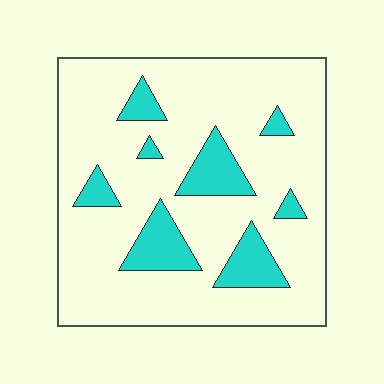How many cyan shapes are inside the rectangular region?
8.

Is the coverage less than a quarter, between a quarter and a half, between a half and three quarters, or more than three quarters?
Less than a quarter.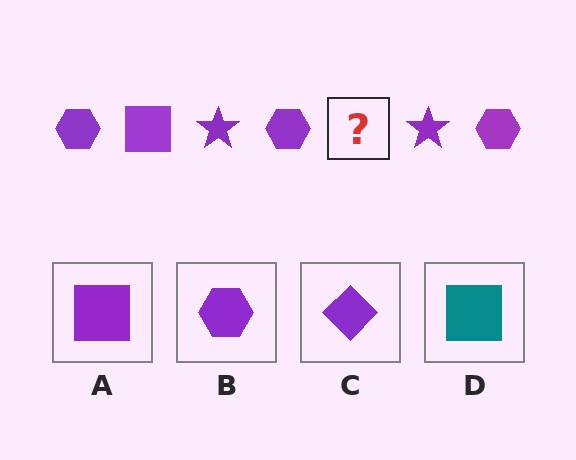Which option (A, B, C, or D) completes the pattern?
A.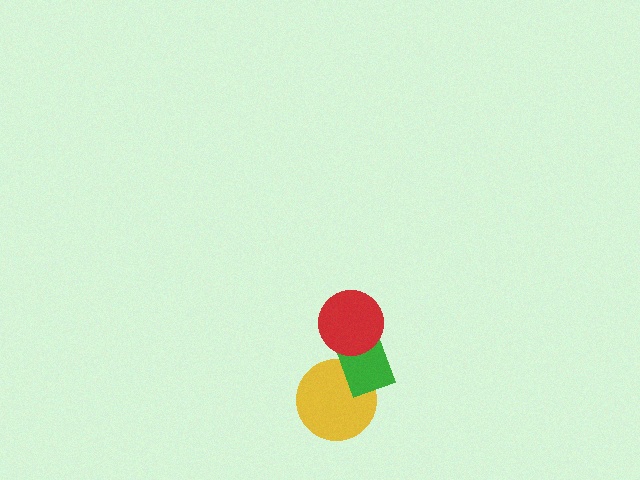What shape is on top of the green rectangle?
The red circle is on top of the green rectangle.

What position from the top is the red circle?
The red circle is 1st from the top.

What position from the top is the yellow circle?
The yellow circle is 3rd from the top.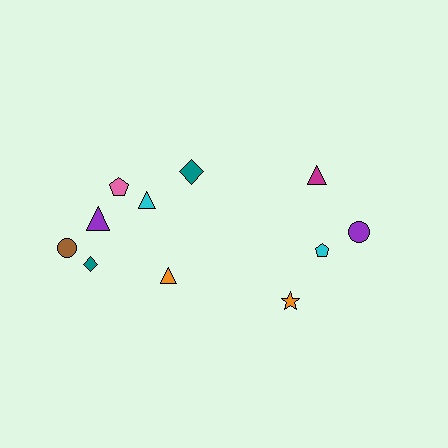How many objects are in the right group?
There are 4 objects.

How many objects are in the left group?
There are 7 objects.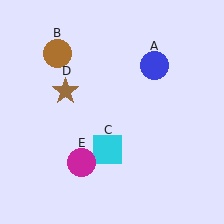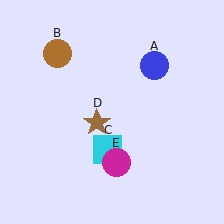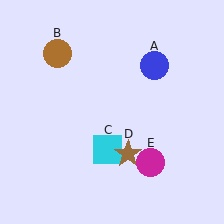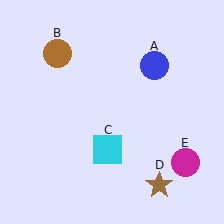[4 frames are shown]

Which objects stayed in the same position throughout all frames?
Blue circle (object A) and brown circle (object B) and cyan square (object C) remained stationary.